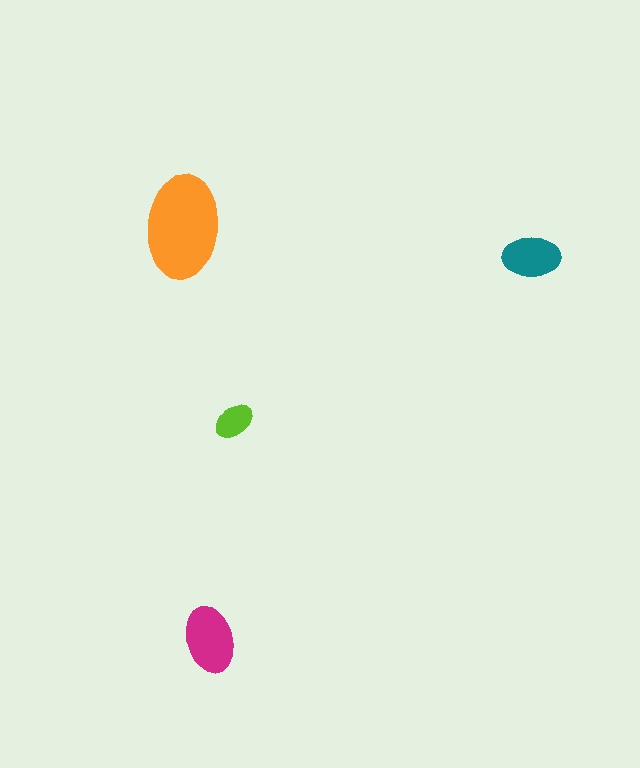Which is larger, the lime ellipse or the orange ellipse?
The orange one.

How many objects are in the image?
There are 4 objects in the image.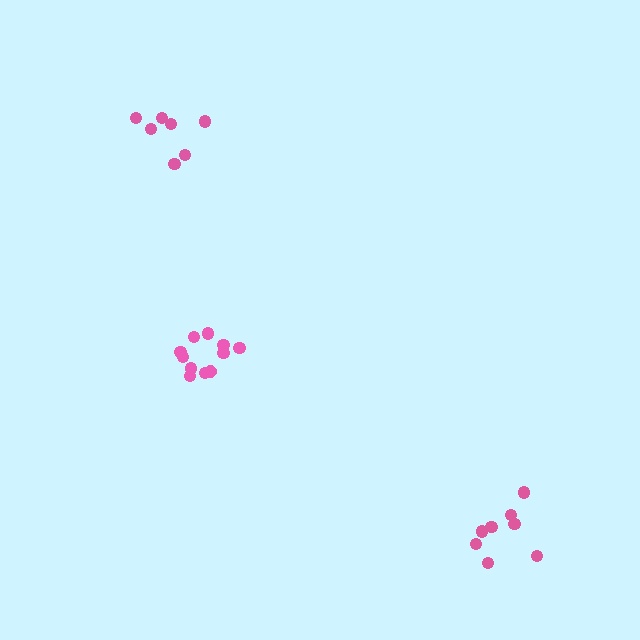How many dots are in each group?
Group 1: 7 dots, Group 2: 8 dots, Group 3: 11 dots (26 total).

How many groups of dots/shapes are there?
There are 3 groups.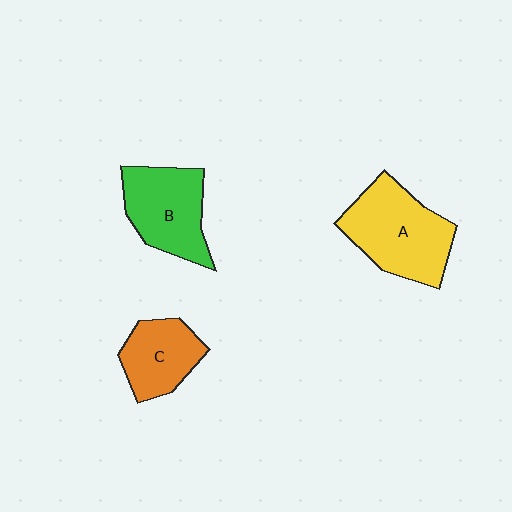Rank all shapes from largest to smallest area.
From largest to smallest: A (yellow), B (green), C (orange).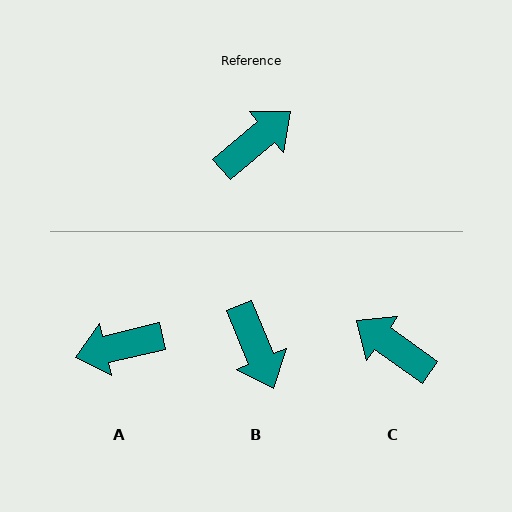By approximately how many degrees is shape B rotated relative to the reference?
Approximately 107 degrees clockwise.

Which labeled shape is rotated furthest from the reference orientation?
A, about 154 degrees away.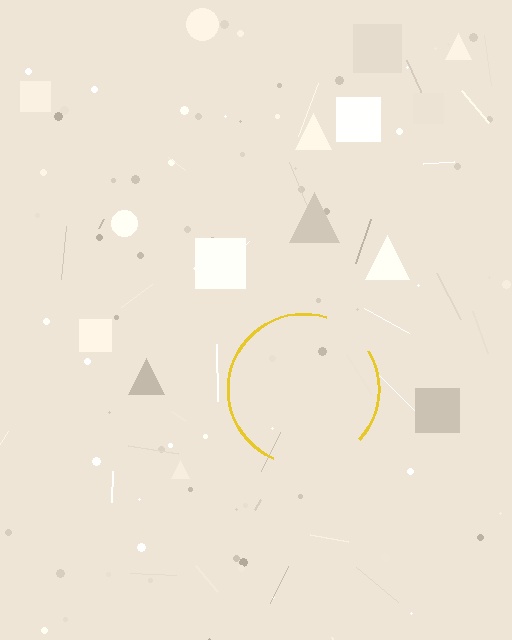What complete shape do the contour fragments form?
The contour fragments form a circle.